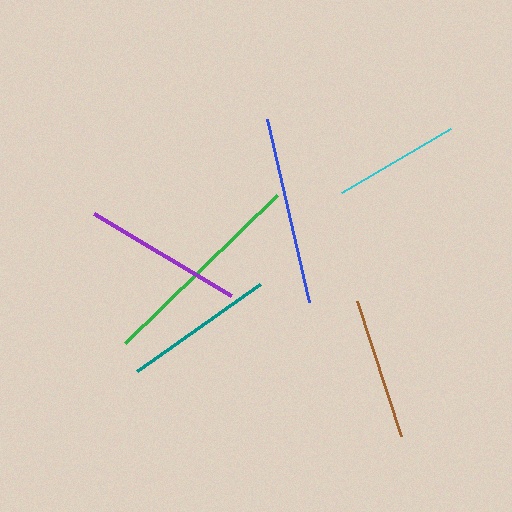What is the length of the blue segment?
The blue segment is approximately 188 pixels long.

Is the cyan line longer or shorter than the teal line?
The teal line is longer than the cyan line.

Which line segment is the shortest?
The cyan line is the shortest at approximately 126 pixels.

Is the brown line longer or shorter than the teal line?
The teal line is longer than the brown line.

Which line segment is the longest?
The green line is the longest at approximately 212 pixels.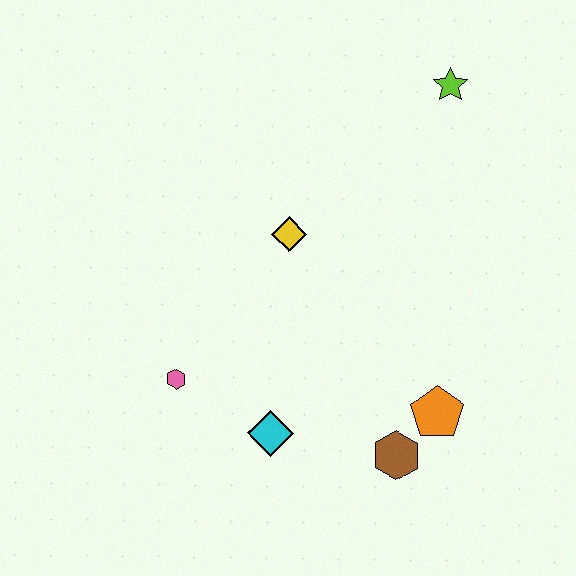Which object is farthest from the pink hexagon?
The lime star is farthest from the pink hexagon.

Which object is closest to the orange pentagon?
The brown hexagon is closest to the orange pentagon.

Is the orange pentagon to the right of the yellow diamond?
Yes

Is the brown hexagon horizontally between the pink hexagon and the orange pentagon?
Yes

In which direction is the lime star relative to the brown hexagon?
The lime star is above the brown hexagon.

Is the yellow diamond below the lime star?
Yes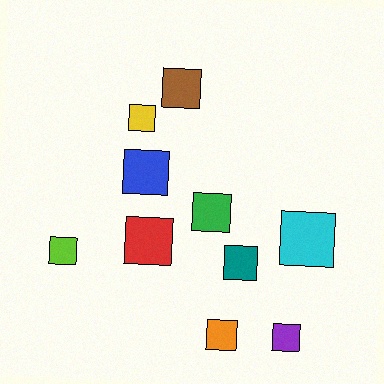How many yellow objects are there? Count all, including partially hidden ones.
There is 1 yellow object.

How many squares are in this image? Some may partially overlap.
There are 10 squares.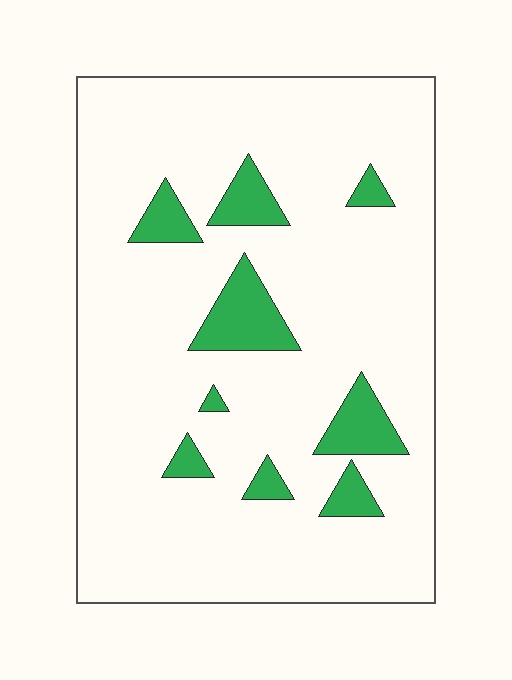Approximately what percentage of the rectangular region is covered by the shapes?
Approximately 10%.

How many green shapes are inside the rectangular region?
9.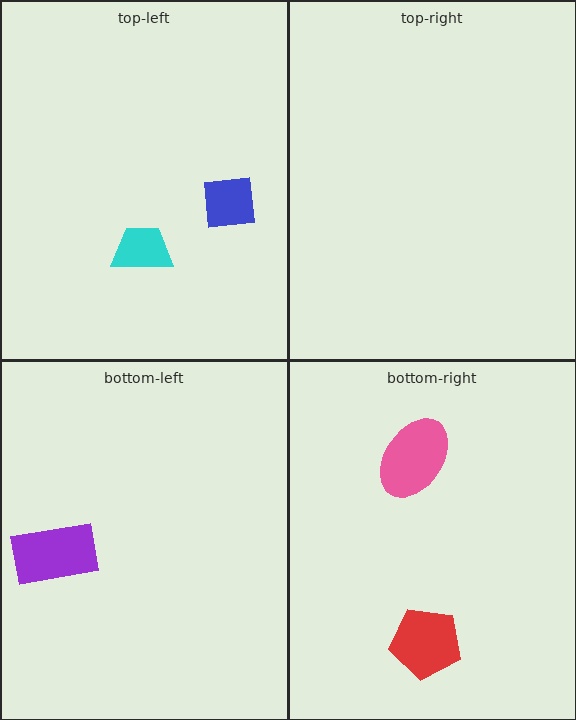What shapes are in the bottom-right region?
The pink ellipse, the red pentagon.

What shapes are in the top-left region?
The cyan trapezoid, the blue square.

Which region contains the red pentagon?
The bottom-right region.